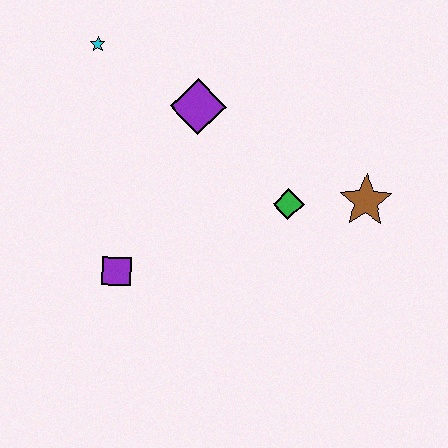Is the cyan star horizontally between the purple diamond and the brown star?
No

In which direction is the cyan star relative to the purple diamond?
The cyan star is to the left of the purple diamond.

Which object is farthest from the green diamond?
The cyan star is farthest from the green diamond.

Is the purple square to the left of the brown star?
Yes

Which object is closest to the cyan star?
The purple diamond is closest to the cyan star.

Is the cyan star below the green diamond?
No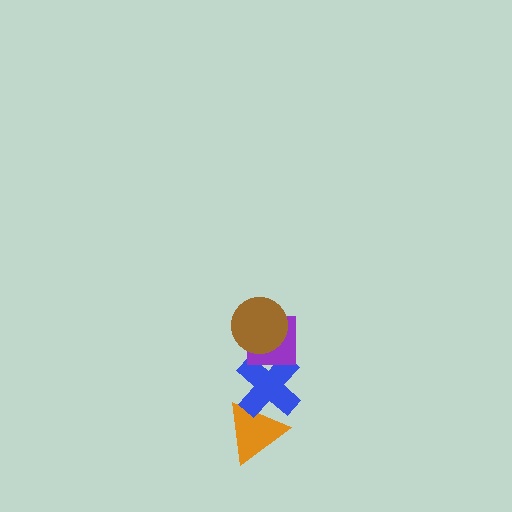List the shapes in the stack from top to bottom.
From top to bottom: the brown circle, the purple square, the blue cross, the orange triangle.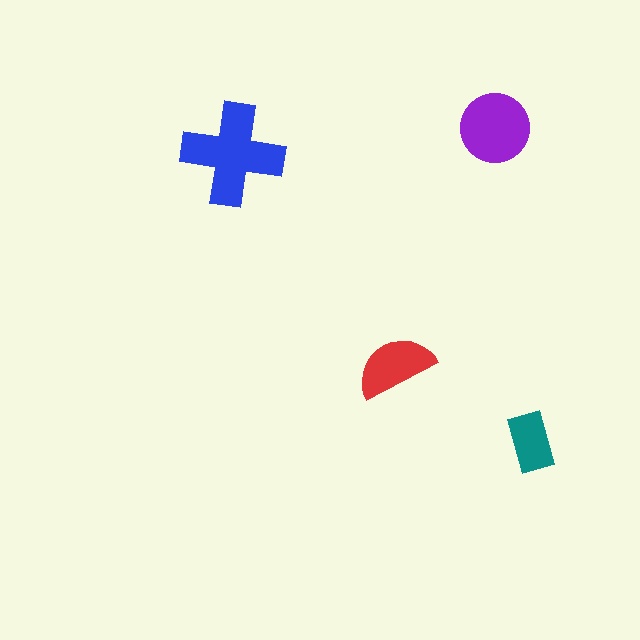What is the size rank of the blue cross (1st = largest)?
1st.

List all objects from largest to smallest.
The blue cross, the purple circle, the red semicircle, the teal rectangle.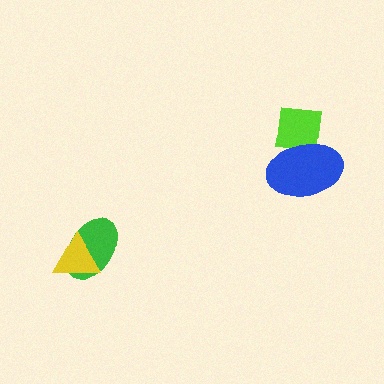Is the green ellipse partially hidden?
Yes, it is partially covered by another shape.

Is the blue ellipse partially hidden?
No, no other shape covers it.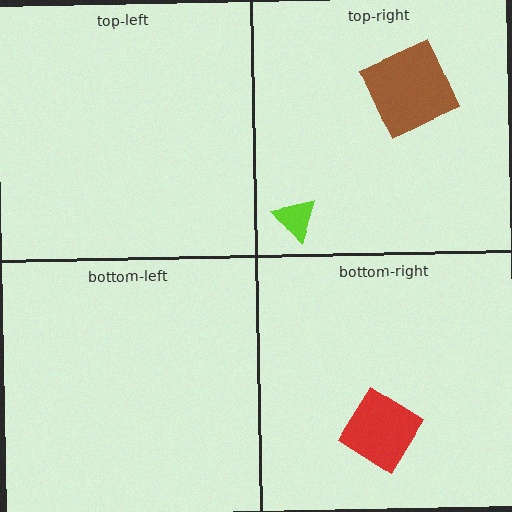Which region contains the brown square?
The top-right region.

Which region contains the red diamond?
The bottom-right region.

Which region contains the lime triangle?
The top-right region.